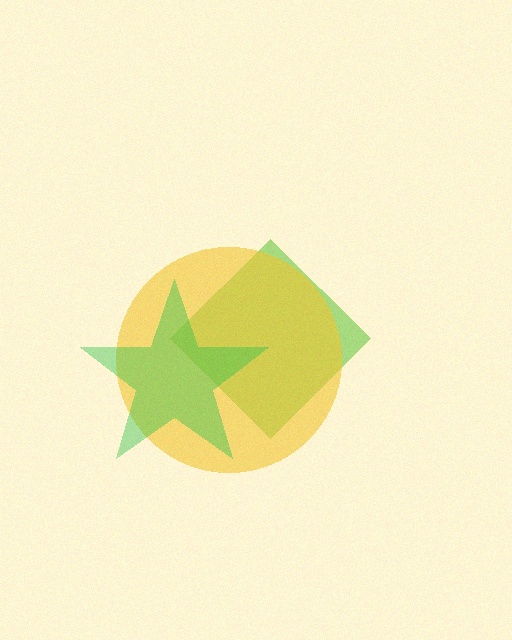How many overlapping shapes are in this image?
There are 3 overlapping shapes in the image.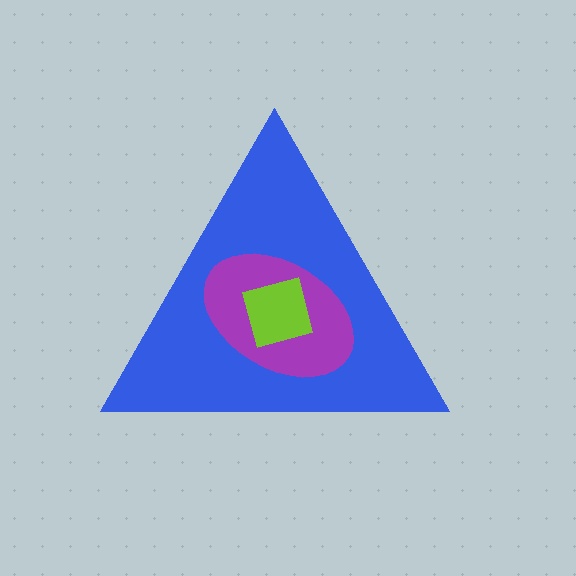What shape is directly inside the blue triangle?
The purple ellipse.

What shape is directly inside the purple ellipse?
The lime square.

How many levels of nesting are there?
3.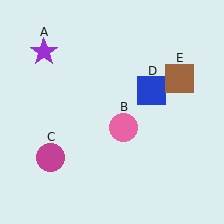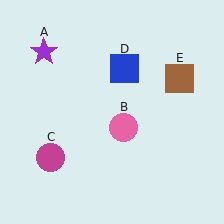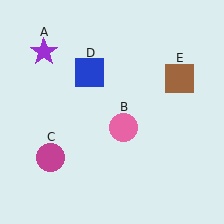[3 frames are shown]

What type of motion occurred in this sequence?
The blue square (object D) rotated counterclockwise around the center of the scene.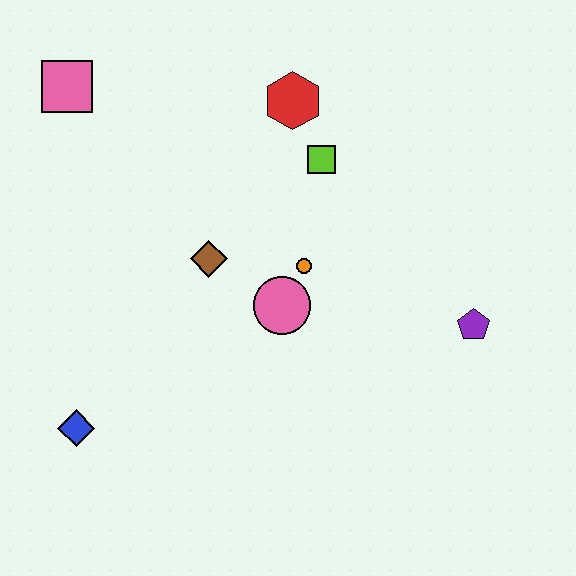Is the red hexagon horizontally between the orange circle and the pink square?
Yes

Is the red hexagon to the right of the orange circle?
No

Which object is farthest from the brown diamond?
The purple pentagon is farthest from the brown diamond.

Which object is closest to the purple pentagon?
The orange circle is closest to the purple pentagon.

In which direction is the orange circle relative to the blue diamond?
The orange circle is to the right of the blue diamond.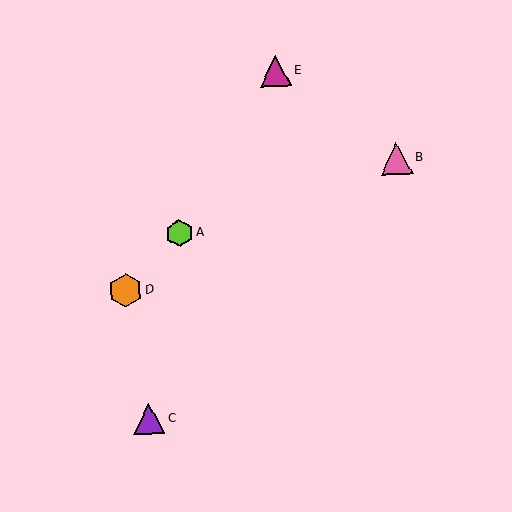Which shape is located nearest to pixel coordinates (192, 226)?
The lime hexagon (labeled A) at (179, 233) is nearest to that location.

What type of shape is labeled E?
Shape E is a magenta triangle.